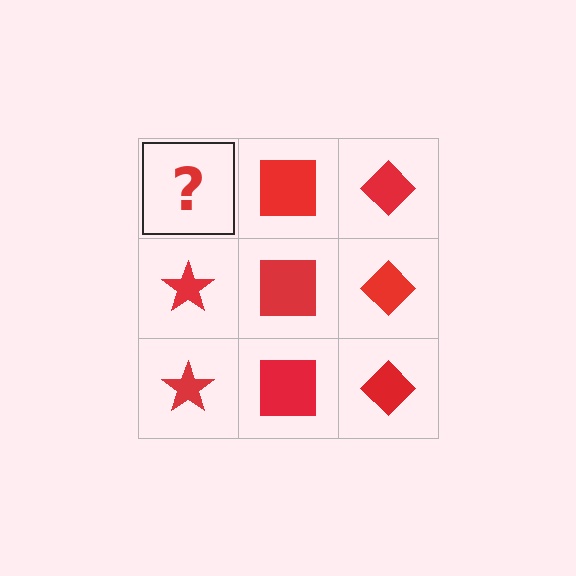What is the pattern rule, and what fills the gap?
The rule is that each column has a consistent shape. The gap should be filled with a red star.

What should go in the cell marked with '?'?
The missing cell should contain a red star.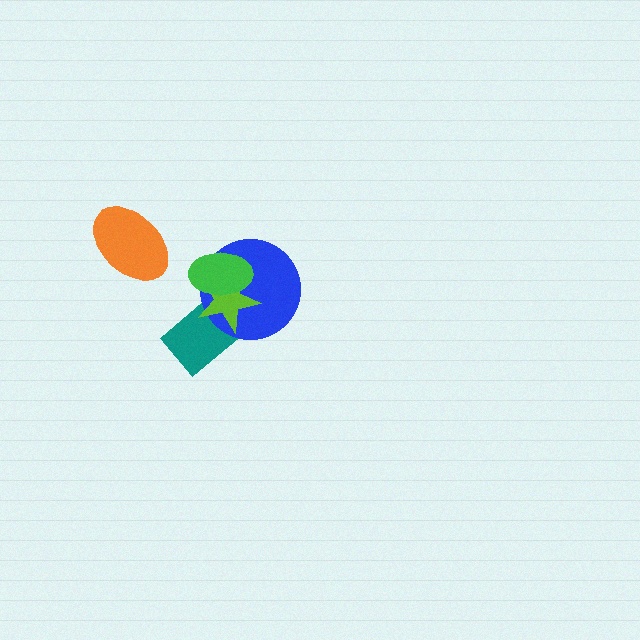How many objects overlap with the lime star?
3 objects overlap with the lime star.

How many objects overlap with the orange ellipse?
0 objects overlap with the orange ellipse.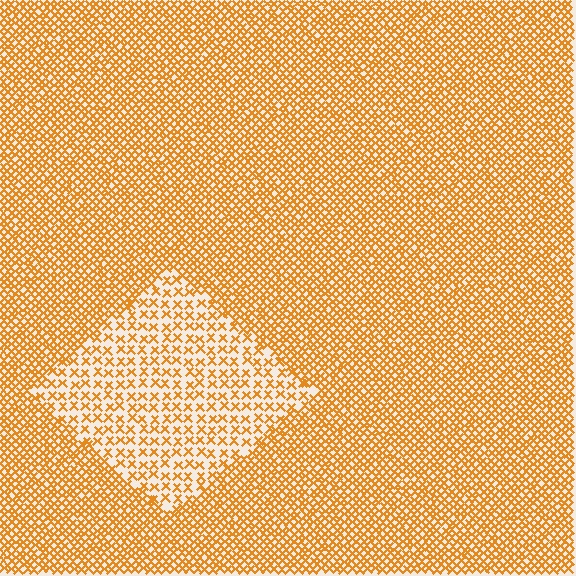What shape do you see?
I see a diamond.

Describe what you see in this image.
The image contains small orange elements arranged at two different densities. A diamond-shaped region is visible where the elements are less densely packed than the surrounding area.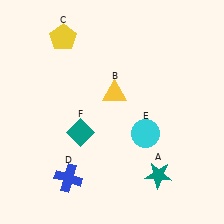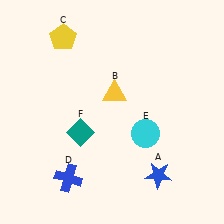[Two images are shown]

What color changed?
The star (A) changed from teal in Image 1 to blue in Image 2.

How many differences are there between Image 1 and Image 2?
There is 1 difference between the two images.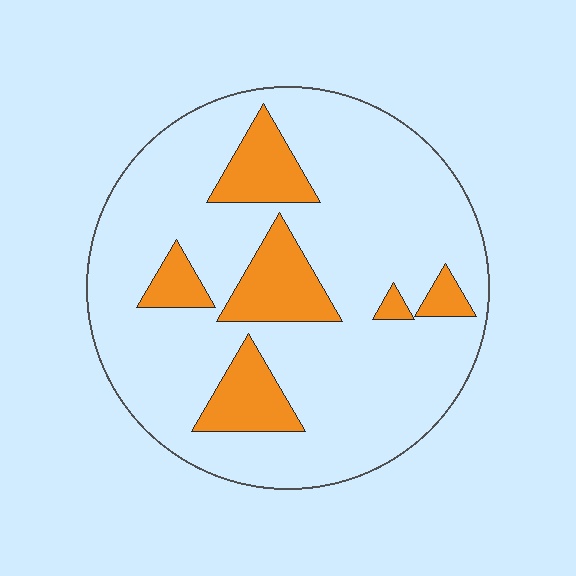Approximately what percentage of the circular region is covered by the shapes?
Approximately 20%.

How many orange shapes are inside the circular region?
6.